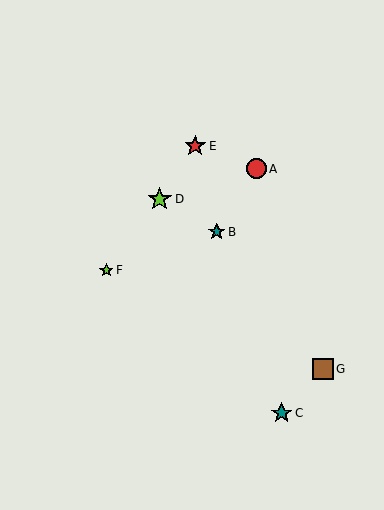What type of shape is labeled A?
Shape A is a red circle.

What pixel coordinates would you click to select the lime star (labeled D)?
Click at (160, 199) to select the lime star D.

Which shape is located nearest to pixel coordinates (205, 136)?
The red star (labeled E) at (195, 146) is nearest to that location.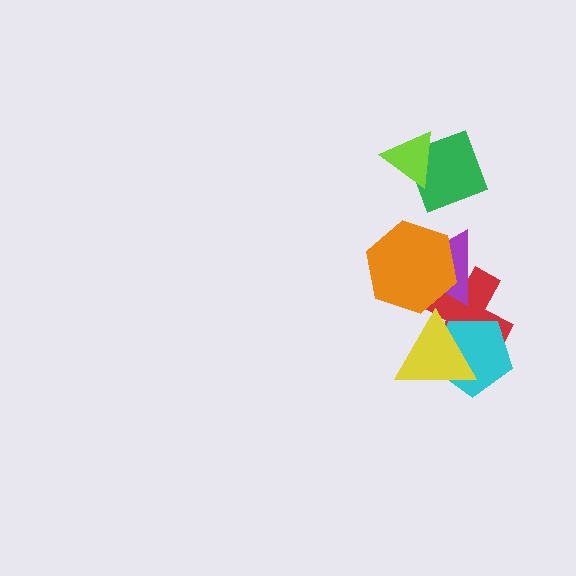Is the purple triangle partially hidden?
Yes, it is partially covered by another shape.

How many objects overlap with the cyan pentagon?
2 objects overlap with the cyan pentagon.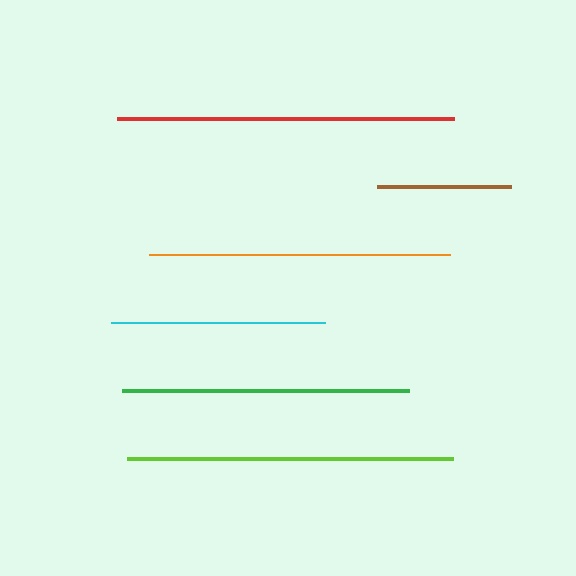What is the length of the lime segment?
The lime segment is approximately 327 pixels long.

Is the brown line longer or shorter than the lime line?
The lime line is longer than the brown line.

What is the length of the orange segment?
The orange segment is approximately 301 pixels long.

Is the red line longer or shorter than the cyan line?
The red line is longer than the cyan line.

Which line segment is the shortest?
The brown line is the shortest at approximately 134 pixels.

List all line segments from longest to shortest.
From longest to shortest: red, lime, orange, green, cyan, brown.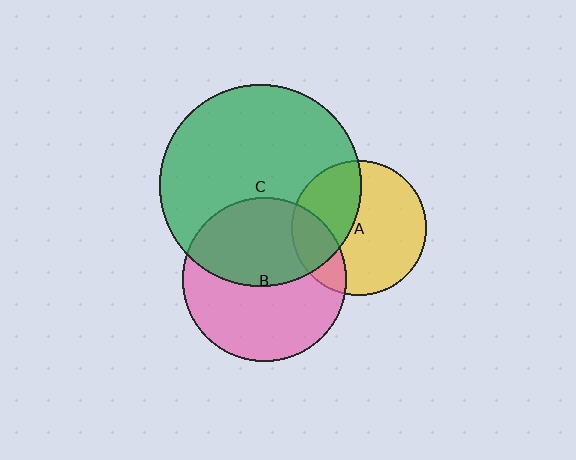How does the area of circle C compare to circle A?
Approximately 2.2 times.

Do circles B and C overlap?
Yes.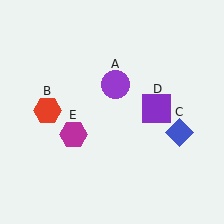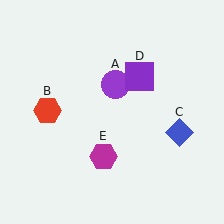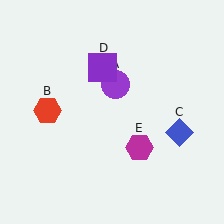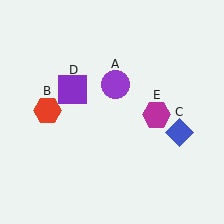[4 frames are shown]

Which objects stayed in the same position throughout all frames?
Purple circle (object A) and red hexagon (object B) and blue diamond (object C) remained stationary.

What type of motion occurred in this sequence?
The purple square (object D), magenta hexagon (object E) rotated counterclockwise around the center of the scene.